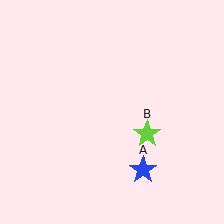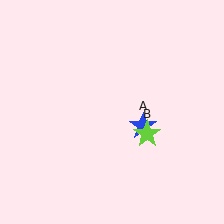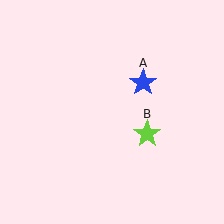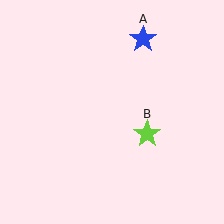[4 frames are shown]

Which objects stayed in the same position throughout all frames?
Lime star (object B) remained stationary.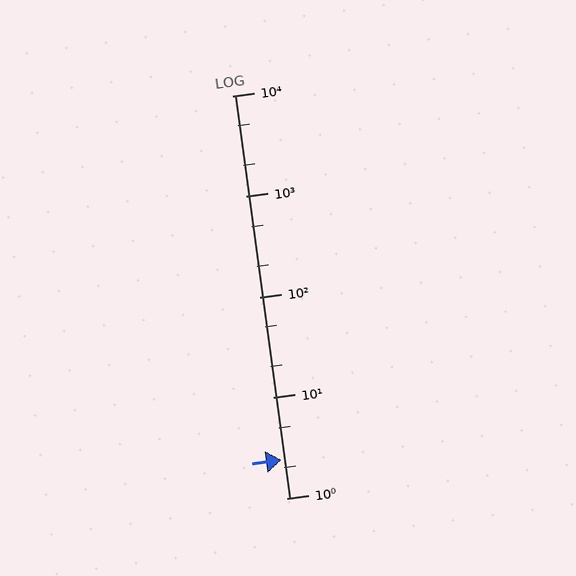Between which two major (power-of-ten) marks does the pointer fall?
The pointer is between 1 and 10.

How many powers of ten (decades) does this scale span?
The scale spans 4 decades, from 1 to 10000.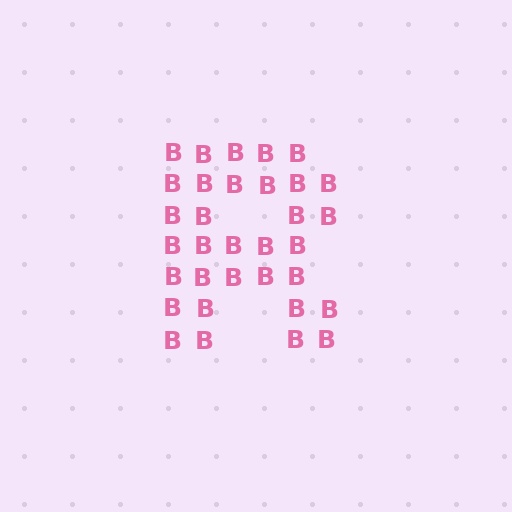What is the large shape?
The large shape is the letter R.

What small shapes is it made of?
It is made of small letter B's.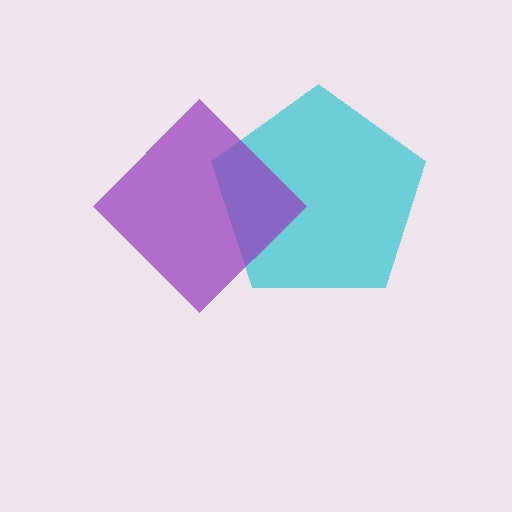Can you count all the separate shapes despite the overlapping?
Yes, there are 2 separate shapes.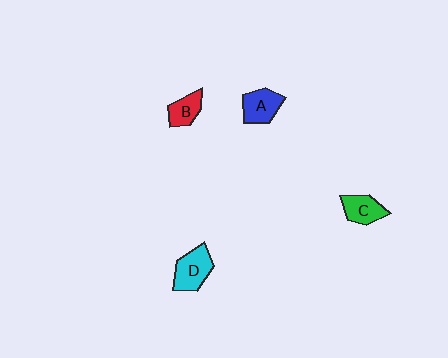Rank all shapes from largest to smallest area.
From largest to smallest: D (cyan), A (blue), C (green), B (red).